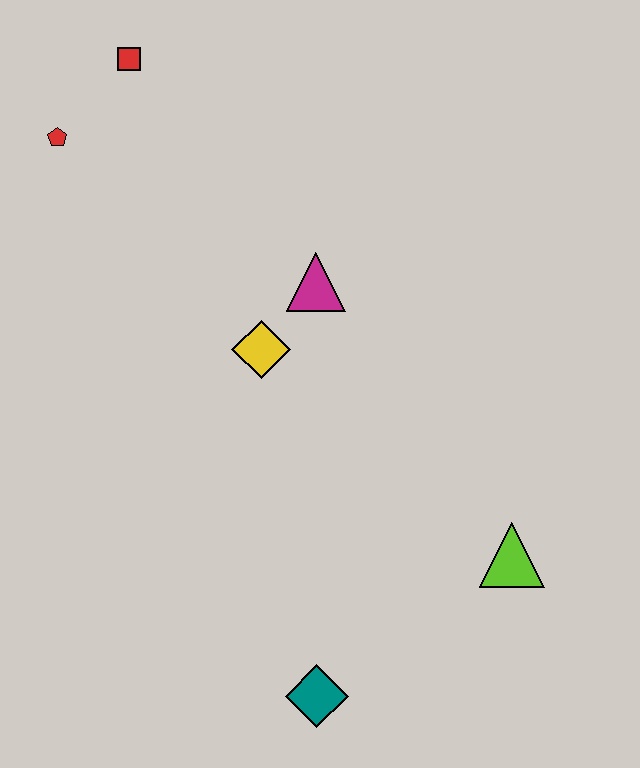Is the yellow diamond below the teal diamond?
No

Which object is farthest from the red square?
The teal diamond is farthest from the red square.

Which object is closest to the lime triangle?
The teal diamond is closest to the lime triangle.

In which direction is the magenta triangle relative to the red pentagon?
The magenta triangle is to the right of the red pentagon.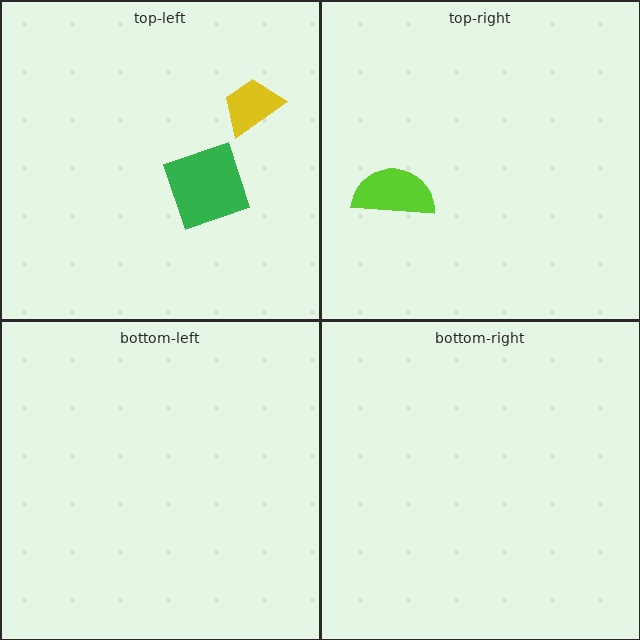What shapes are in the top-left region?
The green diamond, the yellow trapezoid.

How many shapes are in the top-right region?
1.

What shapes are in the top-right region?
The lime semicircle.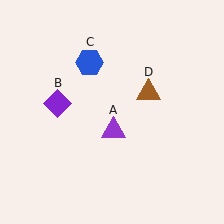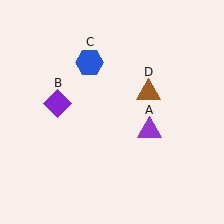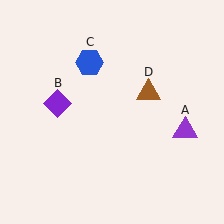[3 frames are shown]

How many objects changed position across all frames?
1 object changed position: purple triangle (object A).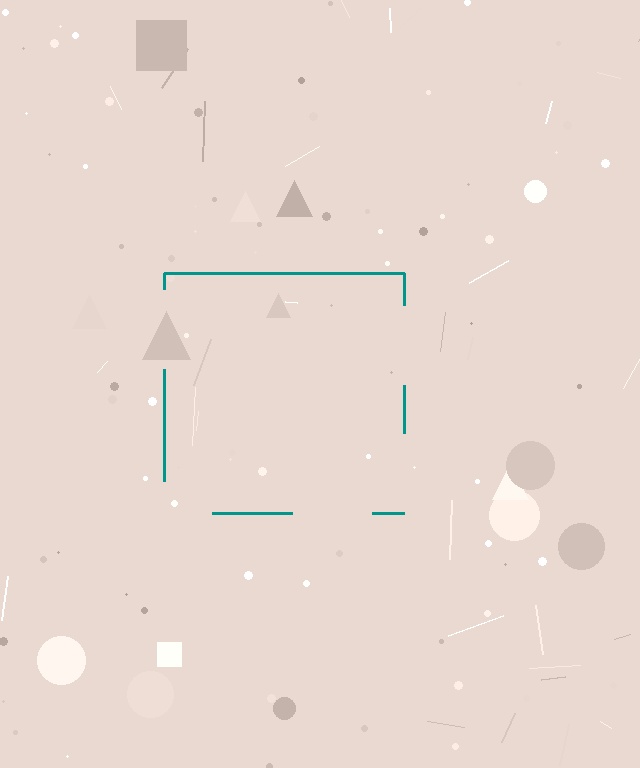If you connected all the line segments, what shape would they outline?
They would outline a square.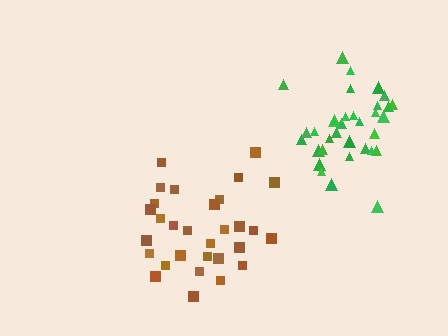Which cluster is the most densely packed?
Green.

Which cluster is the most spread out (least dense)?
Brown.